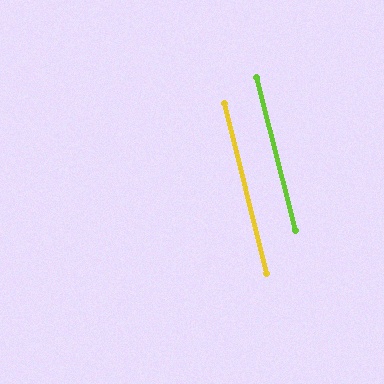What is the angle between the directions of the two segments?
Approximately 0 degrees.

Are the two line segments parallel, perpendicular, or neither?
Parallel — their directions differ by only 0.3°.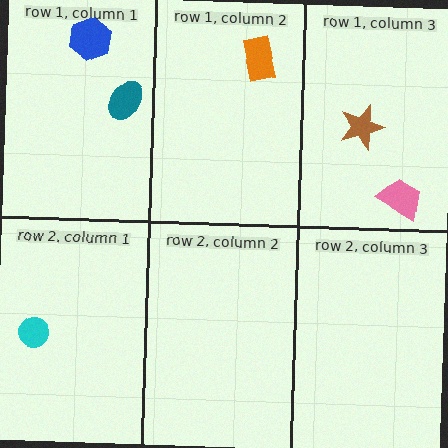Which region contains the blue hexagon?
The row 1, column 1 region.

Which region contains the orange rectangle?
The row 1, column 2 region.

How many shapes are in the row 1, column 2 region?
1.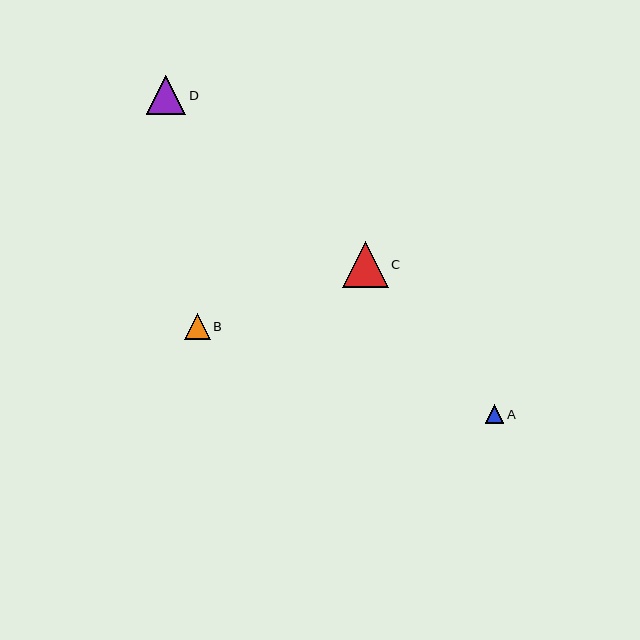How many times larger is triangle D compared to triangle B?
Triangle D is approximately 1.5 times the size of triangle B.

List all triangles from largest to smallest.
From largest to smallest: C, D, B, A.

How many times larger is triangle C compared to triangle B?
Triangle C is approximately 1.8 times the size of triangle B.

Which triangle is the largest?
Triangle C is the largest with a size of approximately 46 pixels.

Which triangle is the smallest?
Triangle A is the smallest with a size of approximately 19 pixels.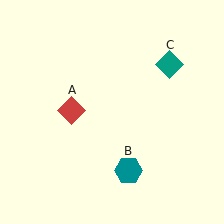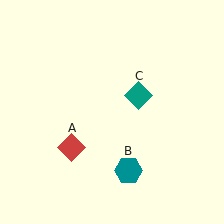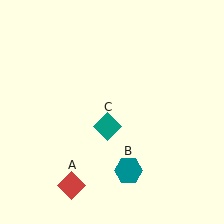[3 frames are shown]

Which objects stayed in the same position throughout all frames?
Teal hexagon (object B) remained stationary.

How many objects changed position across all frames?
2 objects changed position: red diamond (object A), teal diamond (object C).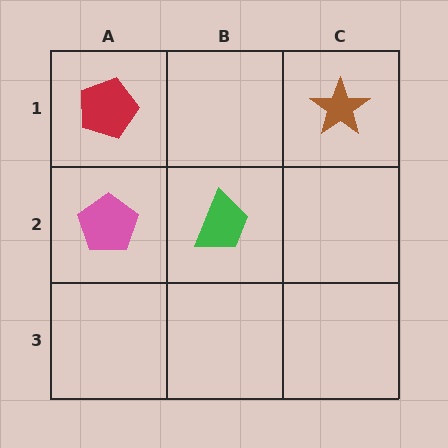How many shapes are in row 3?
0 shapes.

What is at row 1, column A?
A red pentagon.